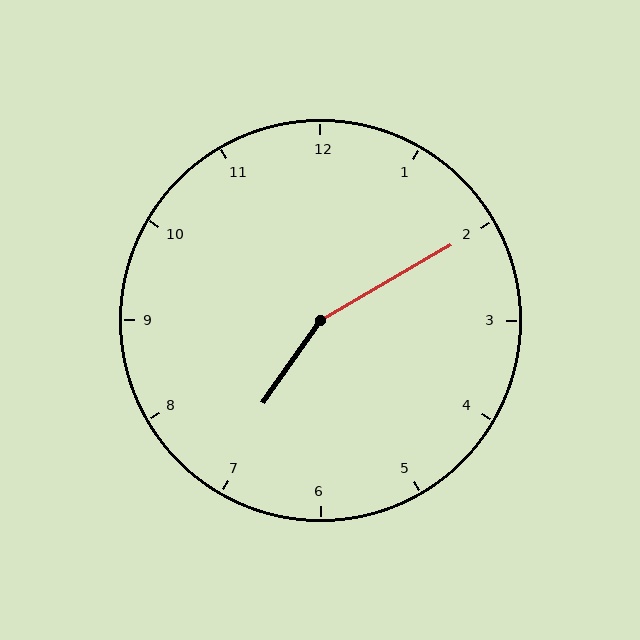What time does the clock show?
7:10.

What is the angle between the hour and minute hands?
Approximately 155 degrees.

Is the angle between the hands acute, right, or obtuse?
It is obtuse.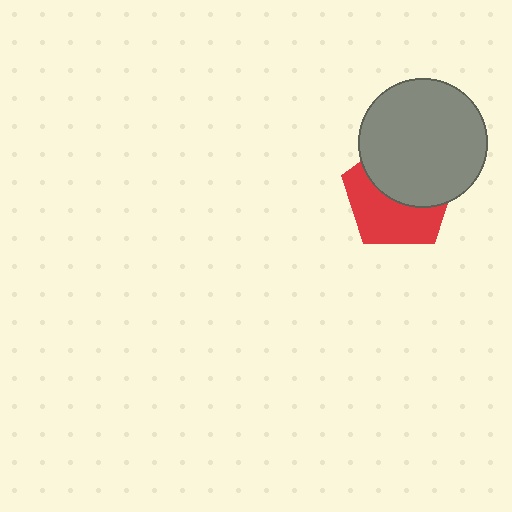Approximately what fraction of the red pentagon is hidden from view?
Roughly 50% of the red pentagon is hidden behind the gray circle.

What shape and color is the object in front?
The object in front is a gray circle.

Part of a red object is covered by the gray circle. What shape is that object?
It is a pentagon.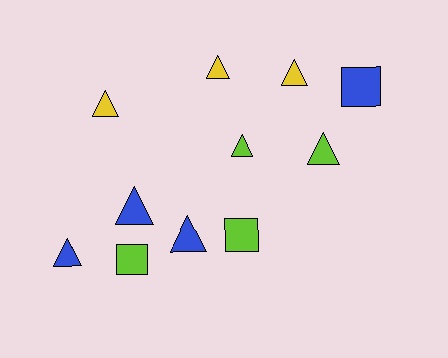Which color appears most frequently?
Blue, with 4 objects.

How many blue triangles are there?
There are 3 blue triangles.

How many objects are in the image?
There are 11 objects.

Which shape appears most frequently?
Triangle, with 8 objects.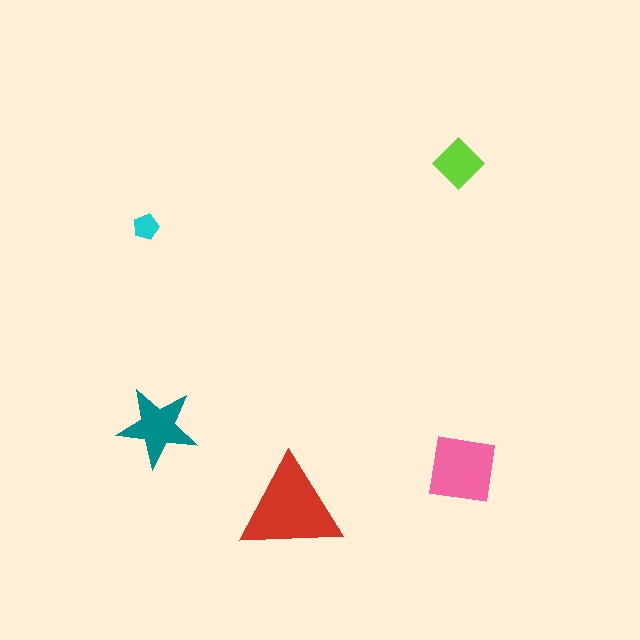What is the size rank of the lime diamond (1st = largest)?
4th.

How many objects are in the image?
There are 5 objects in the image.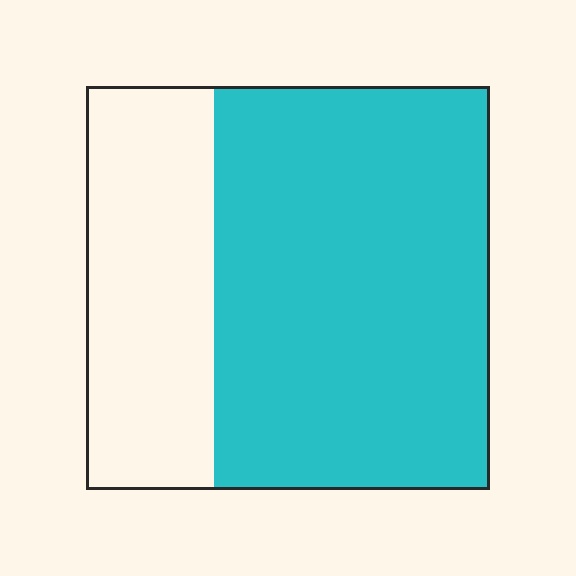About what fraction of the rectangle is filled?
About two thirds (2/3).